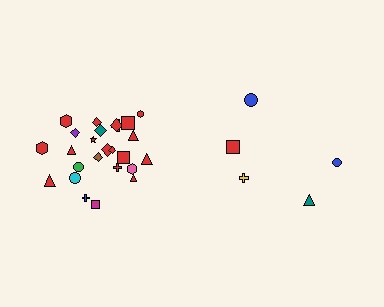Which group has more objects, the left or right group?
The left group.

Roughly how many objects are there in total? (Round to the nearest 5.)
Roughly 30 objects in total.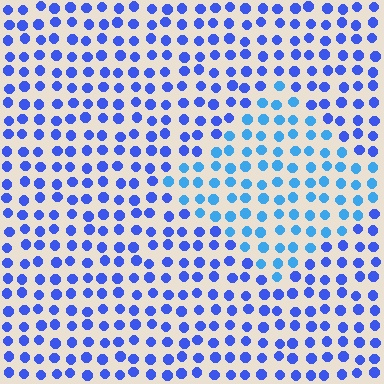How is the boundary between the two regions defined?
The boundary is defined purely by a slight shift in hue (about 28 degrees). Spacing, size, and orientation are identical on both sides.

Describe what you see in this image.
The image is filled with small blue elements in a uniform arrangement. A diamond-shaped region is visible where the elements are tinted to a slightly different hue, forming a subtle color boundary.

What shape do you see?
I see a diamond.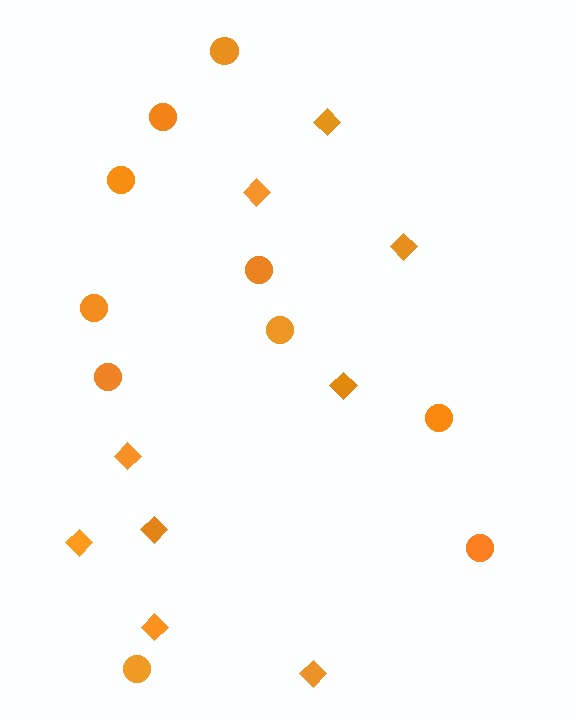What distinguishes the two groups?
There are 2 groups: one group of circles (10) and one group of diamonds (9).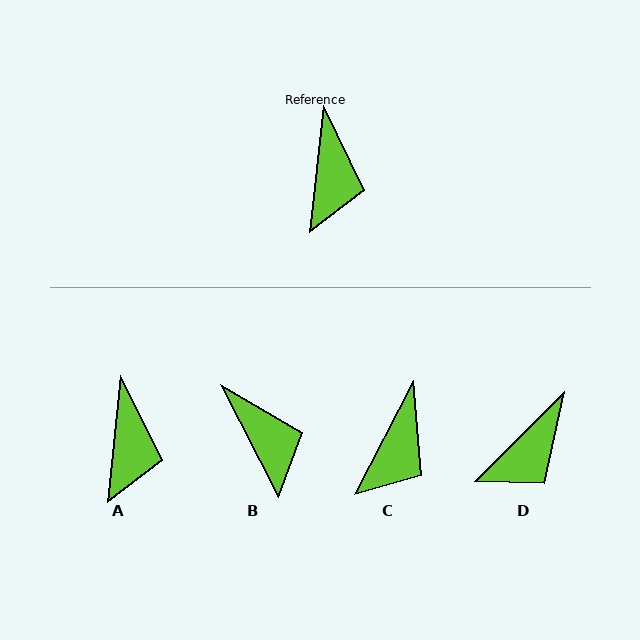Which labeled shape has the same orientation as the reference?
A.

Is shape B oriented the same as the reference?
No, it is off by about 33 degrees.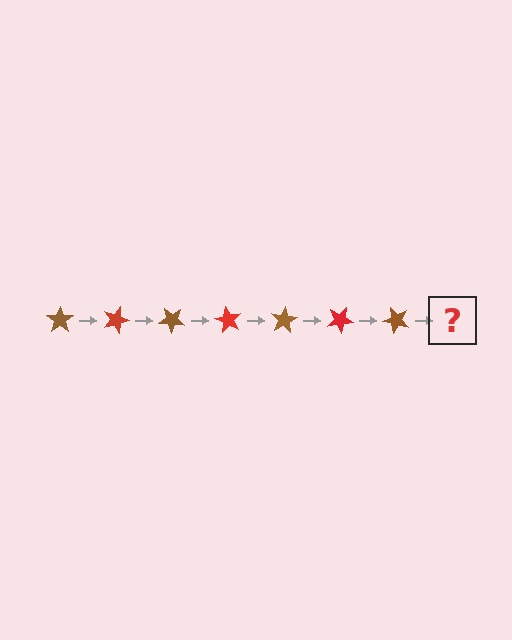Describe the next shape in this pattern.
It should be a red star, rotated 140 degrees from the start.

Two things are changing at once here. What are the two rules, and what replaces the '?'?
The two rules are that it rotates 20 degrees each step and the color cycles through brown and red. The '?' should be a red star, rotated 140 degrees from the start.